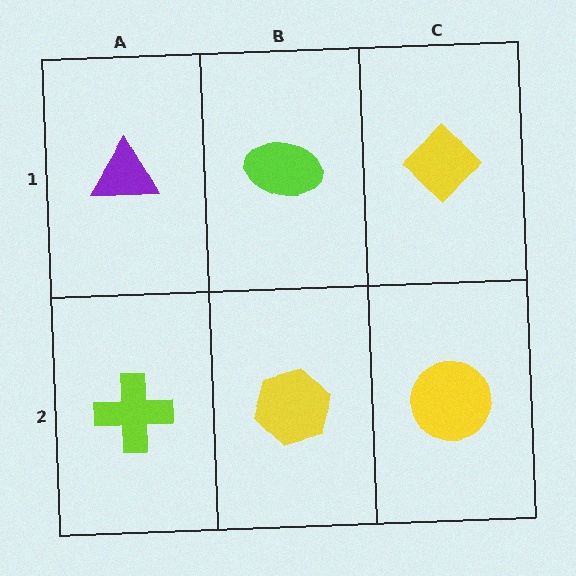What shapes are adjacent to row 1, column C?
A yellow circle (row 2, column C), a lime ellipse (row 1, column B).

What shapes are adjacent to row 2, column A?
A purple triangle (row 1, column A), a yellow hexagon (row 2, column B).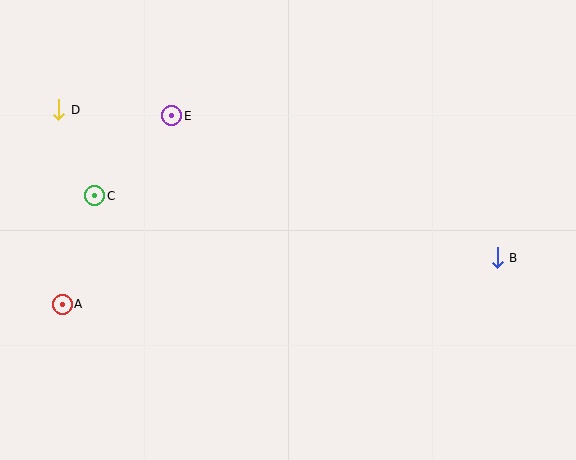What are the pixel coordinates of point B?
Point B is at (497, 258).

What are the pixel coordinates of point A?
Point A is at (62, 304).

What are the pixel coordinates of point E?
Point E is at (172, 116).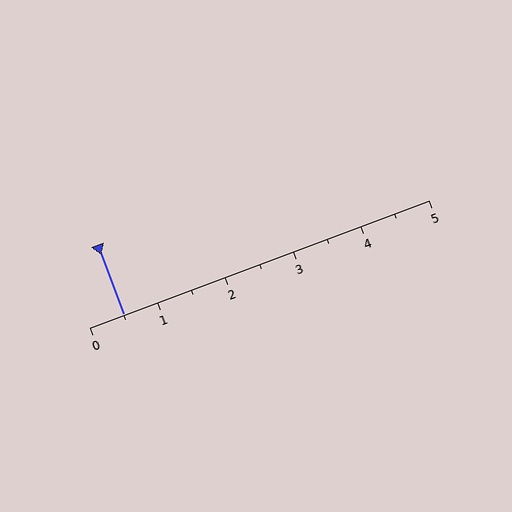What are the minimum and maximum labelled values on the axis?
The axis runs from 0 to 5.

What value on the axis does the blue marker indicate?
The marker indicates approximately 0.5.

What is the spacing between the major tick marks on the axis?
The major ticks are spaced 1 apart.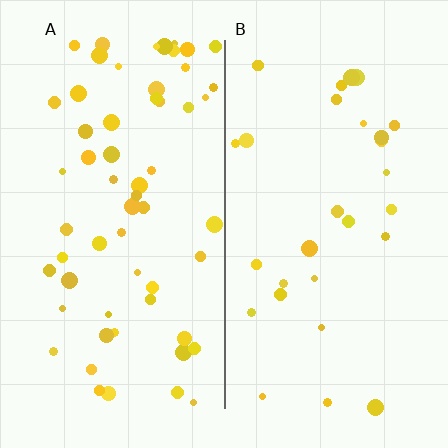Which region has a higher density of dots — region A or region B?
A (the left).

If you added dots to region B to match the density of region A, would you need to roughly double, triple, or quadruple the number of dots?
Approximately double.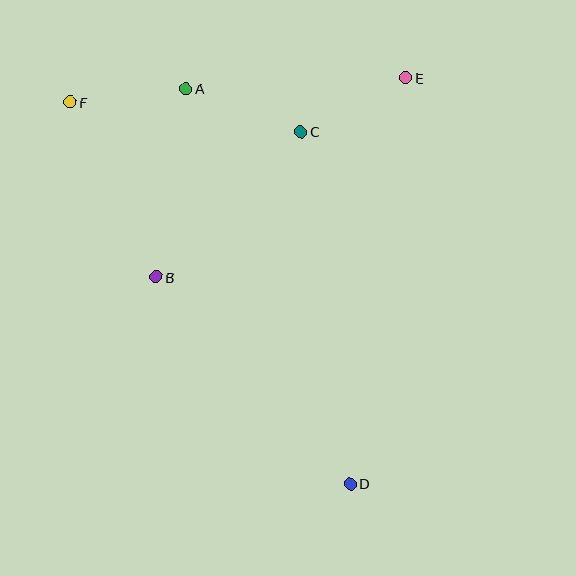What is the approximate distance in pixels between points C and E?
The distance between C and E is approximately 118 pixels.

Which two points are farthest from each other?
Points D and F are farthest from each other.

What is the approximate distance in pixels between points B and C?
The distance between B and C is approximately 205 pixels.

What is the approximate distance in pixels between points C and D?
The distance between C and D is approximately 355 pixels.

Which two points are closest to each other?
Points A and F are closest to each other.